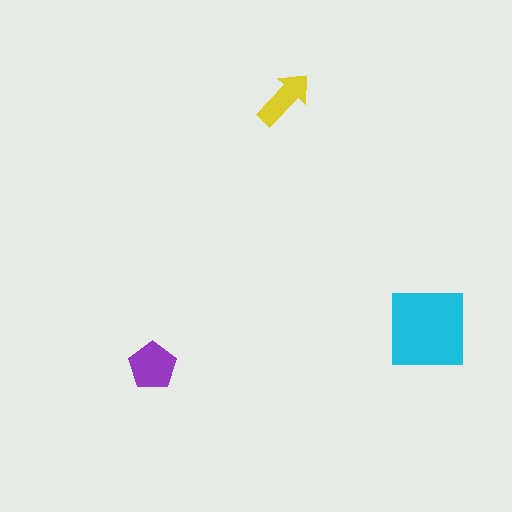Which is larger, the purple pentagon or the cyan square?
The cyan square.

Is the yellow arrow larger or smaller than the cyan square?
Smaller.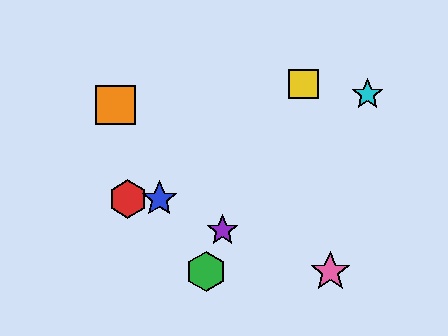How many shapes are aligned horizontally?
2 shapes (the red hexagon, the blue star) are aligned horizontally.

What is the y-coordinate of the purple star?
The purple star is at y≈231.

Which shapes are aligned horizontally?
The red hexagon, the blue star are aligned horizontally.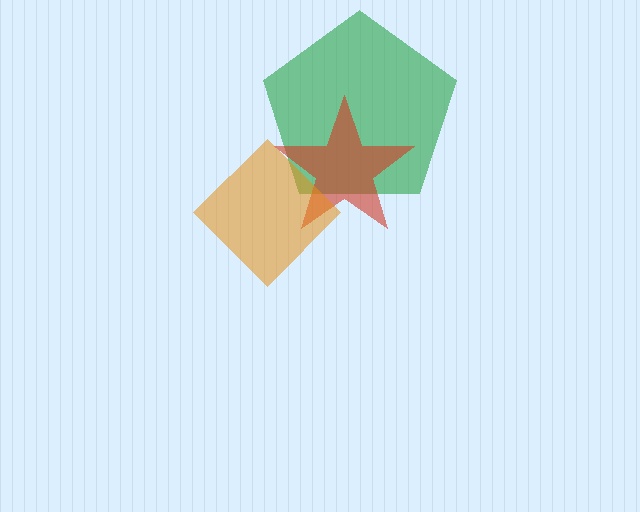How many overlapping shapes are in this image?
There are 3 overlapping shapes in the image.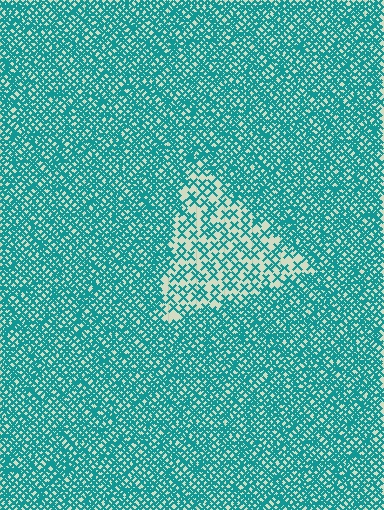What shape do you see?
I see a triangle.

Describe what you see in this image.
The image contains small teal elements arranged at two different densities. A triangle-shaped region is visible where the elements are less densely packed than the surrounding area.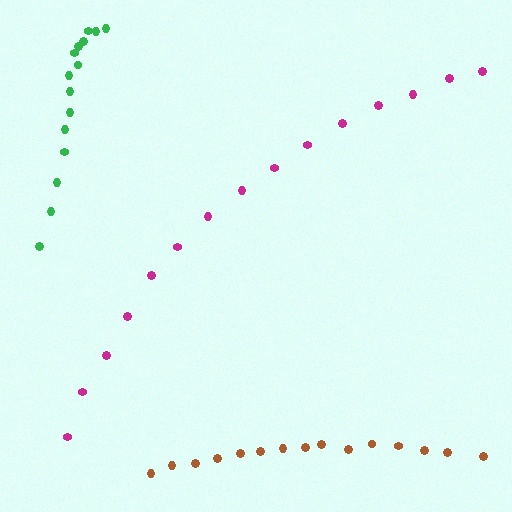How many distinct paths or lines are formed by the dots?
There are 3 distinct paths.